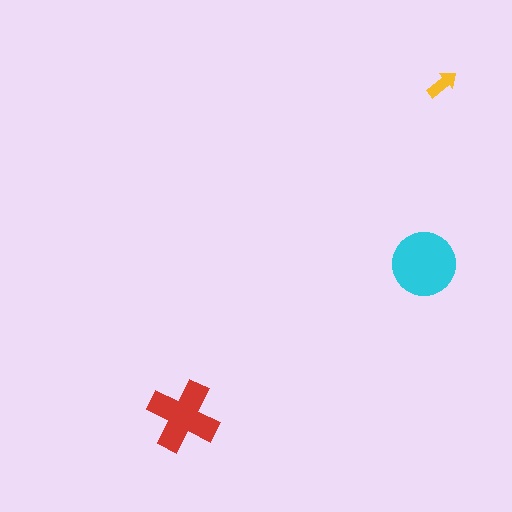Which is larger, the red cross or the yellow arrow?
The red cross.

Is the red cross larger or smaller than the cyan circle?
Smaller.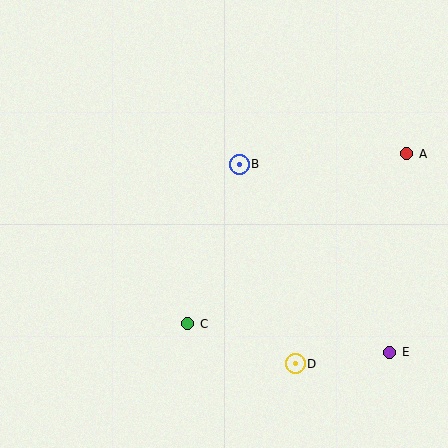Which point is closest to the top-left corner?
Point B is closest to the top-left corner.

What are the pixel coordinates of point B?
Point B is at (239, 164).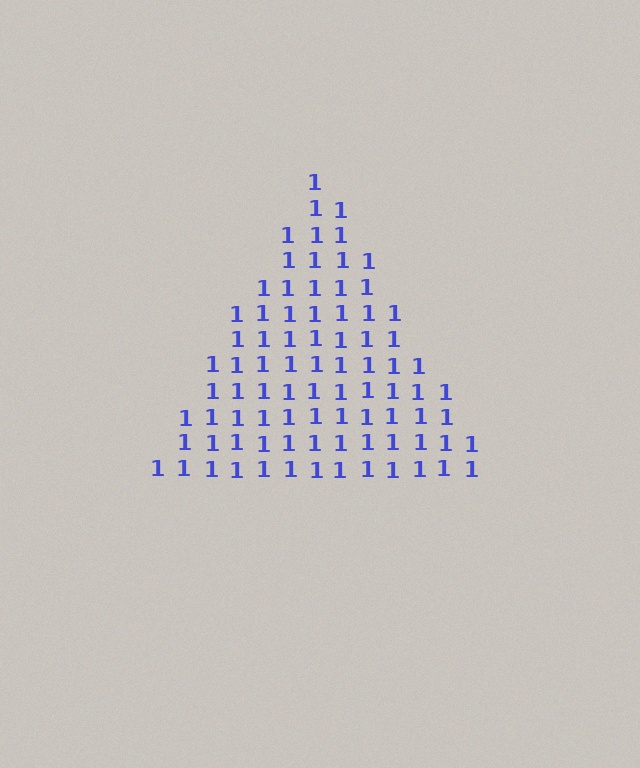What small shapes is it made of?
It is made of small digit 1's.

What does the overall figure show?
The overall figure shows a triangle.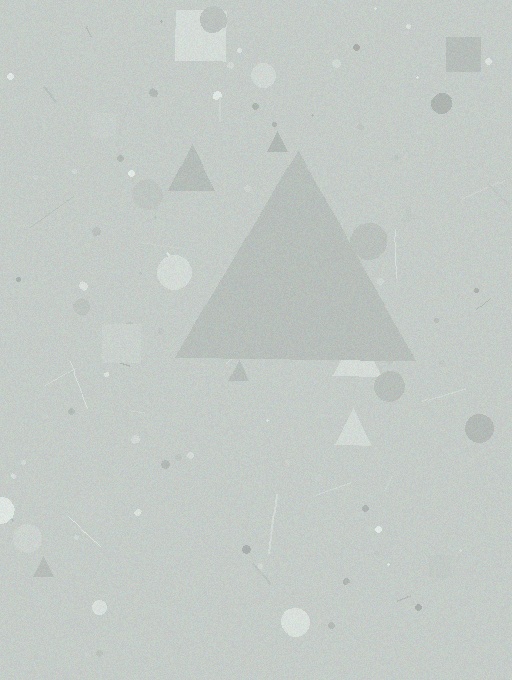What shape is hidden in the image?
A triangle is hidden in the image.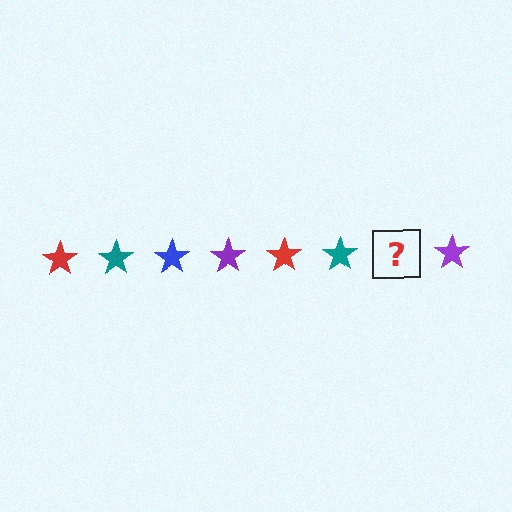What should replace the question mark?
The question mark should be replaced with a blue star.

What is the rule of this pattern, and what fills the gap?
The rule is that the pattern cycles through red, teal, blue, purple stars. The gap should be filled with a blue star.